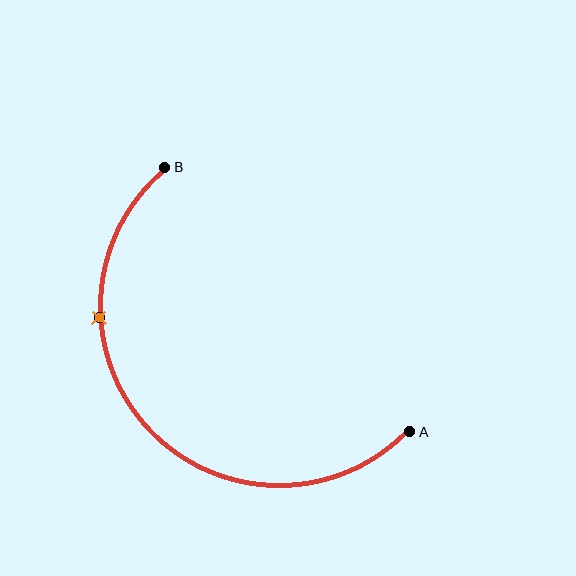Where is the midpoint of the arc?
The arc midpoint is the point on the curve farthest from the straight line joining A and B. It sits below and to the left of that line.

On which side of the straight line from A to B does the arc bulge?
The arc bulges below and to the left of the straight line connecting A and B.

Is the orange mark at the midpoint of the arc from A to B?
No. The orange mark lies on the arc but is closer to endpoint B. The arc midpoint would be at the point on the curve equidistant along the arc from both A and B.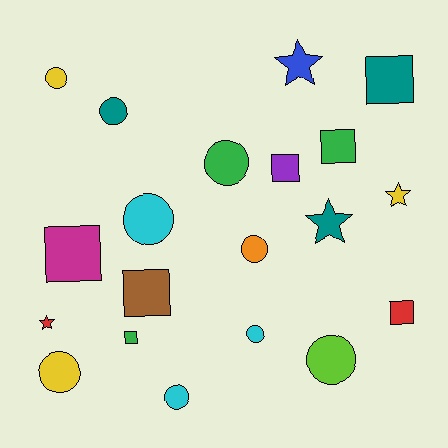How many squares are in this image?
There are 7 squares.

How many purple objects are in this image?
There is 1 purple object.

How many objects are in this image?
There are 20 objects.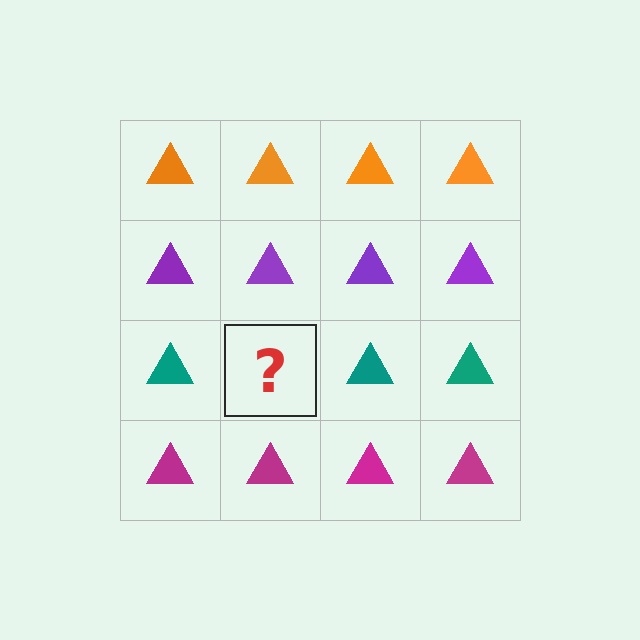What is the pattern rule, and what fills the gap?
The rule is that each row has a consistent color. The gap should be filled with a teal triangle.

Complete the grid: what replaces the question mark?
The question mark should be replaced with a teal triangle.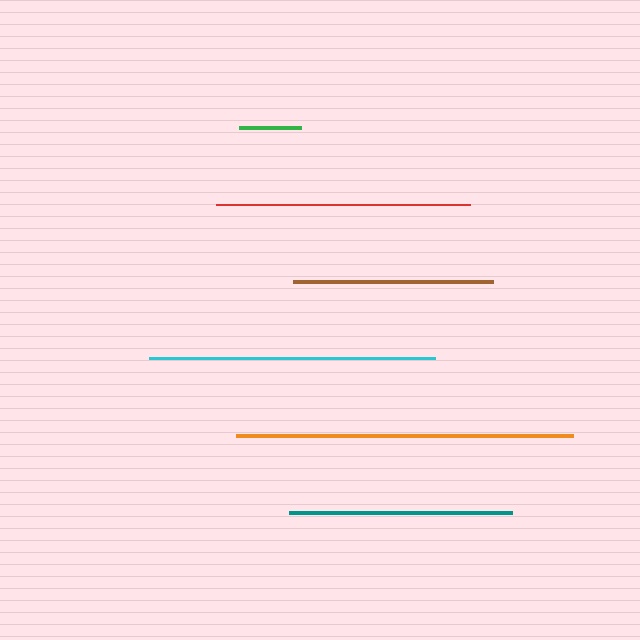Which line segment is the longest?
The orange line is the longest at approximately 336 pixels.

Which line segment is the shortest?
The green line is the shortest at approximately 62 pixels.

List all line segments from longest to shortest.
From longest to shortest: orange, cyan, red, teal, brown, green.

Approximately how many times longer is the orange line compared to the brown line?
The orange line is approximately 1.7 times the length of the brown line.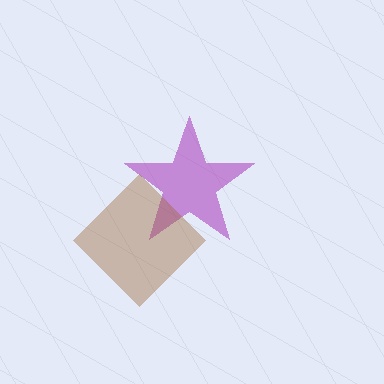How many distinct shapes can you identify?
There are 2 distinct shapes: a purple star, a brown diamond.